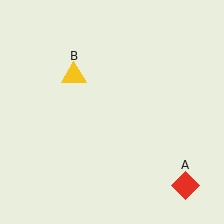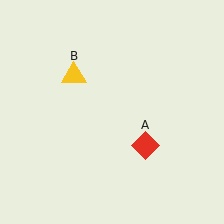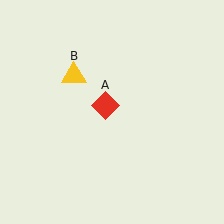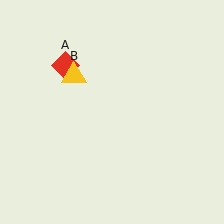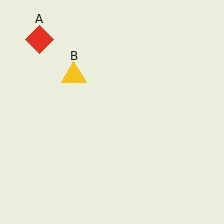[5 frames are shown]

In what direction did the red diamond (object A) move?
The red diamond (object A) moved up and to the left.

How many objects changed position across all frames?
1 object changed position: red diamond (object A).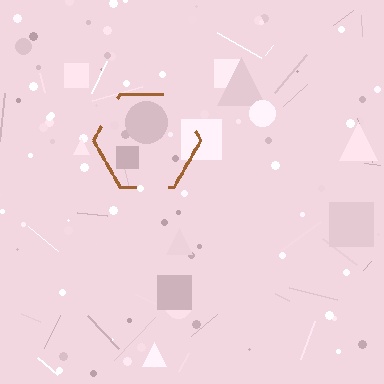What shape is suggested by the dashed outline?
The dashed outline suggests a hexagon.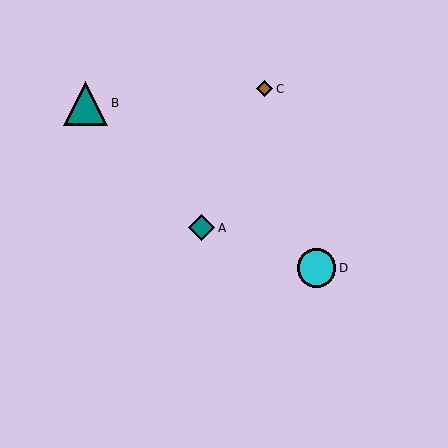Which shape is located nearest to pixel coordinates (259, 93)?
The brown diamond (labeled C) at (265, 89) is nearest to that location.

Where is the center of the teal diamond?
The center of the teal diamond is at (201, 228).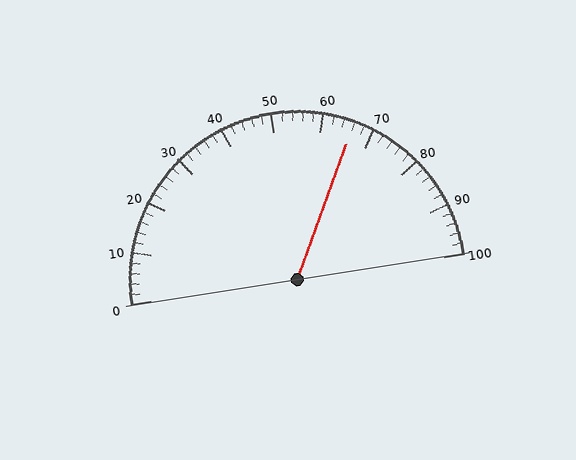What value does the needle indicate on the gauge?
The needle indicates approximately 66.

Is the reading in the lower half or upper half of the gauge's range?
The reading is in the upper half of the range (0 to 100).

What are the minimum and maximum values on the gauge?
The gauge ranges from 0 to 100.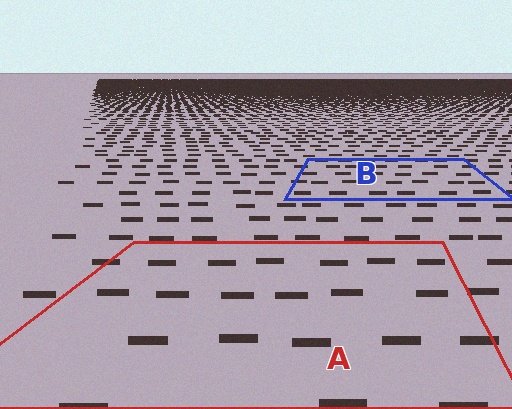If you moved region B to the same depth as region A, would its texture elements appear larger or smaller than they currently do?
They would appear larger. At a closer depth, the same texture elements are projected at a bigger on-screen size.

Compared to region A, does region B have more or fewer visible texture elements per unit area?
Region B has more texture elements per unit area — they are packed more densely because it is farther away.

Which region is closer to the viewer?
Region A is closer. The texture elements there are larger and more spread out.